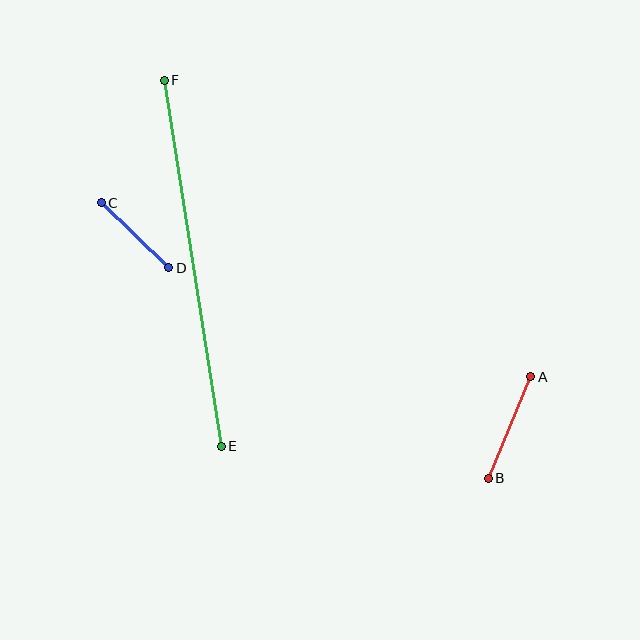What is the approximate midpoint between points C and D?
The midpoint is at approximately (135, 235) pixels.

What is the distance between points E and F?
The distance is approximately 370 pixels.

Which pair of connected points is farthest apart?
Points E and F are farthest apart.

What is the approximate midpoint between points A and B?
The midpoint is at approximately (510, 427) pixels.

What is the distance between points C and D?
The distance is approximately 94 pixels.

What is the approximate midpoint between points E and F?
The midpoint is at approximately (193, 263) pixels.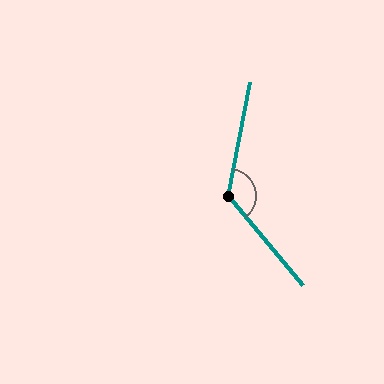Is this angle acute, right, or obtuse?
It is obtuse.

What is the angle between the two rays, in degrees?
Approximately 129 degrees.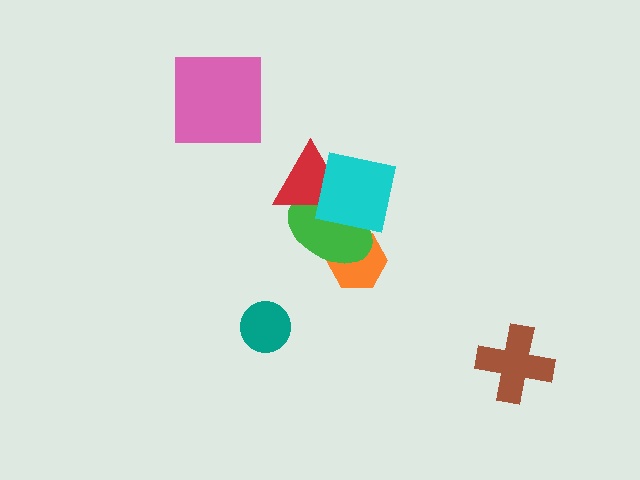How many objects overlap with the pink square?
0 objects overlap with the pink square.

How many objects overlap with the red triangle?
2 objects overlap with the red triangle.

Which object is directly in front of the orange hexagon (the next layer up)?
The green ellipse is directly in front of the orange hexagon.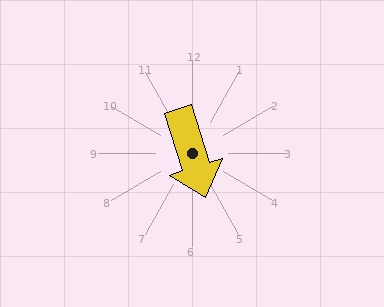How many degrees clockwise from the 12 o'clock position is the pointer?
Approximately 163 degrees.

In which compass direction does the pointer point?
South.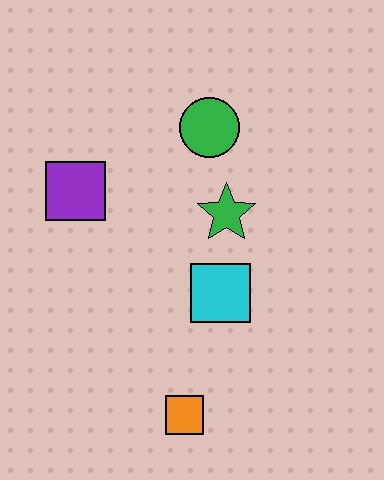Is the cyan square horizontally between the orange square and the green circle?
No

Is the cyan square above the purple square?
No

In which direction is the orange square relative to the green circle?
The orange square is below the green circle.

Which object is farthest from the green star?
The orange square is farthest from the green star.